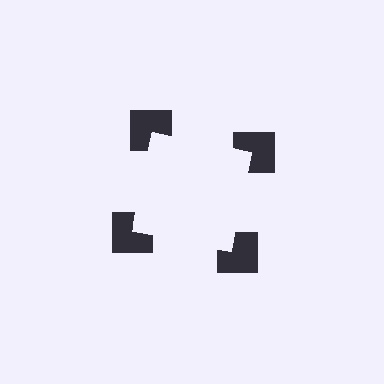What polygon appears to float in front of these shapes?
An illusory square — its edges are inferred from the aligned wedge cuts in the notched squares, not physically drawn.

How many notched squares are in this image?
There are 4 — one at each vertex of the illusory square.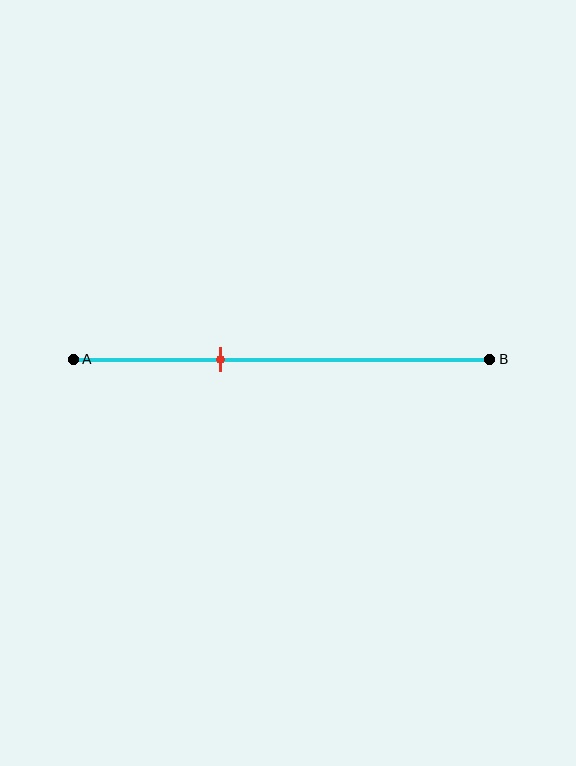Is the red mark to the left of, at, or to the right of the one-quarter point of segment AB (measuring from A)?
The red mark is to the right of the one-quarter point of segment AB.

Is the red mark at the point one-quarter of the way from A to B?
No, the mark is at about 35% from A, not at the 25% one-quarter point.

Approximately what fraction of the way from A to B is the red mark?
The red mark is approximately 35% of the way from A to B.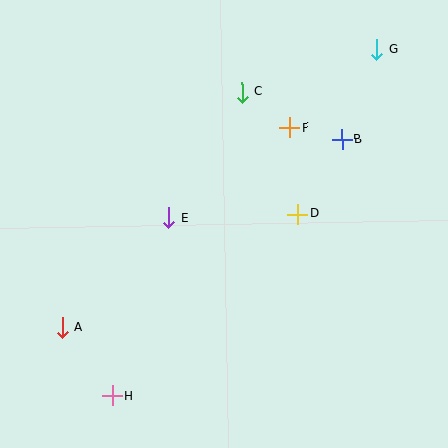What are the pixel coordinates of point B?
Point B is at (342, 139).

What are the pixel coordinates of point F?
Point F is at (290, 128).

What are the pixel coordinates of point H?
Point H is at (112, 396).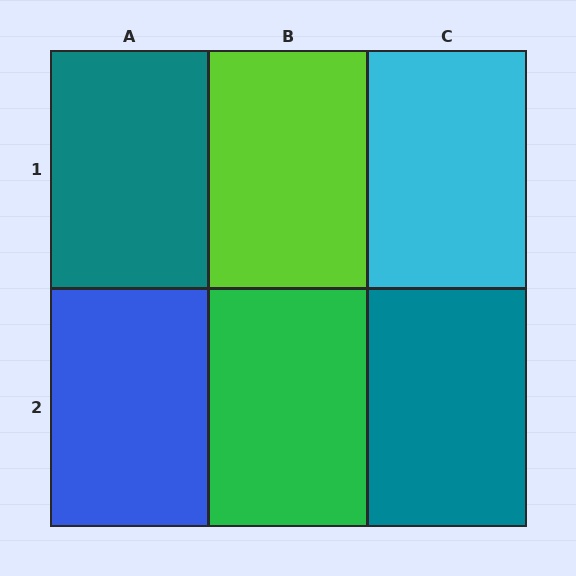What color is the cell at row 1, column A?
Teal.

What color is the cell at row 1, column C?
Cyan.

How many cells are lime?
1 cell is lime.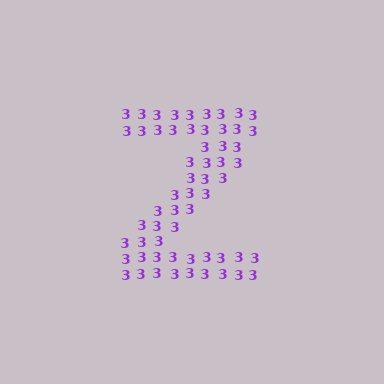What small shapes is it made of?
It is made of small digit 3's.